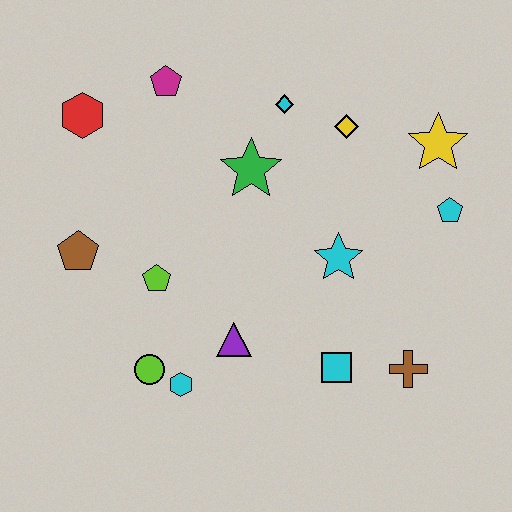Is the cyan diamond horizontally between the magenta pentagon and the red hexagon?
No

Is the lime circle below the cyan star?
Yes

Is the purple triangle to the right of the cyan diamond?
No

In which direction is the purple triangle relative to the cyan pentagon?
The purple triangle is to the left of the cyan pentagon.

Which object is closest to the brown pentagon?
The lime pentagon is closest to the brown pentagon.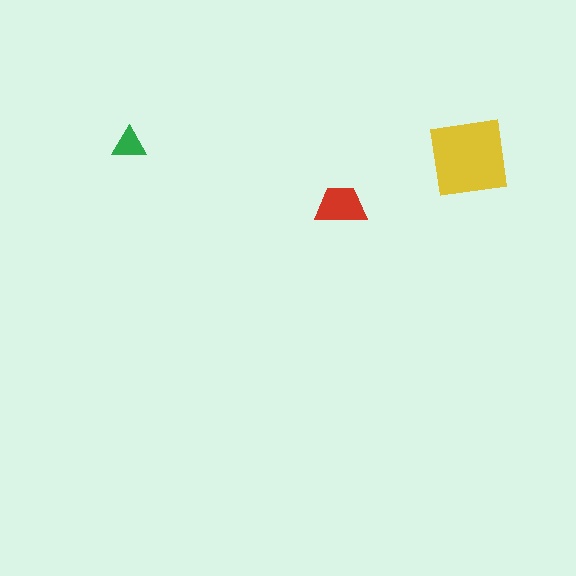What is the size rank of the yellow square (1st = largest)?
1st.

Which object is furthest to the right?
The yellow square is rightmost.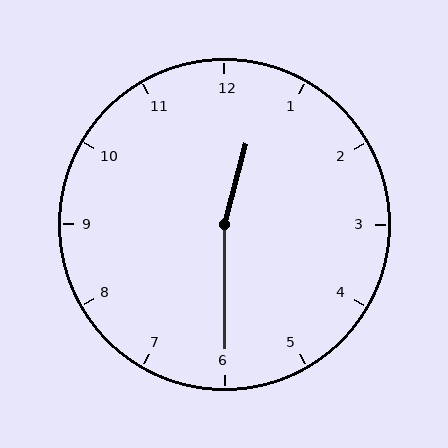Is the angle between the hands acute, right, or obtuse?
It is obtuse.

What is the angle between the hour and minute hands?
Approximately 165 degrees.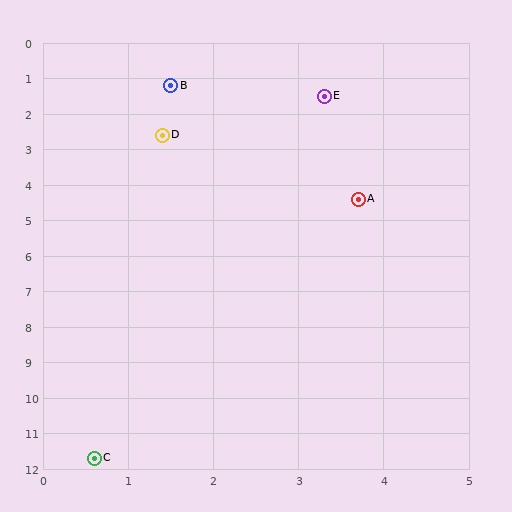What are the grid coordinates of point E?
Point E is at approximately (3.3, 1.5).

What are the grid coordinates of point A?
Point A is at approximately (3.7, 4.4).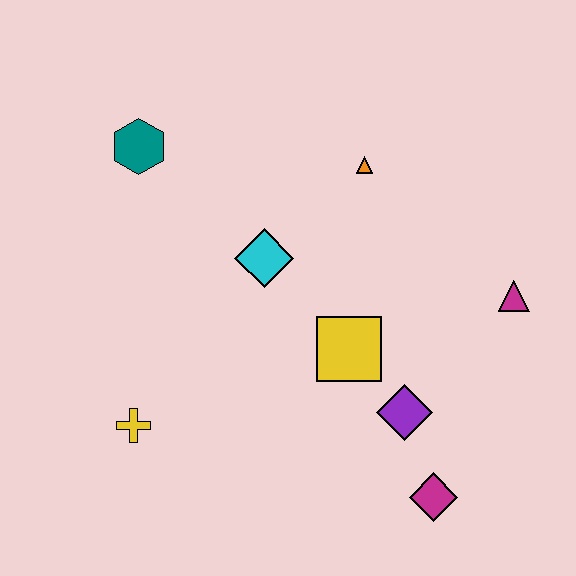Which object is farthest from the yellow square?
The teal hexagon is farthest from the yellow square.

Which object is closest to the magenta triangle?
The purple diamond is closest to the magenta triangle.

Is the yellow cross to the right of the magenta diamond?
No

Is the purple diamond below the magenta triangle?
Yes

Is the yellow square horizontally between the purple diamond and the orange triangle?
No